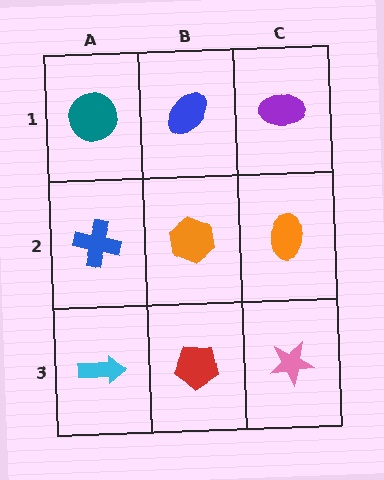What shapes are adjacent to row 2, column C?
A purple ellipse (row 1, column C), a pink star (row 3, column C), an orange hexagon (row 2, column B).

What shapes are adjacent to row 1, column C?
An orange ellipse (row 2, column C), a blue ellipse (row 1, column B).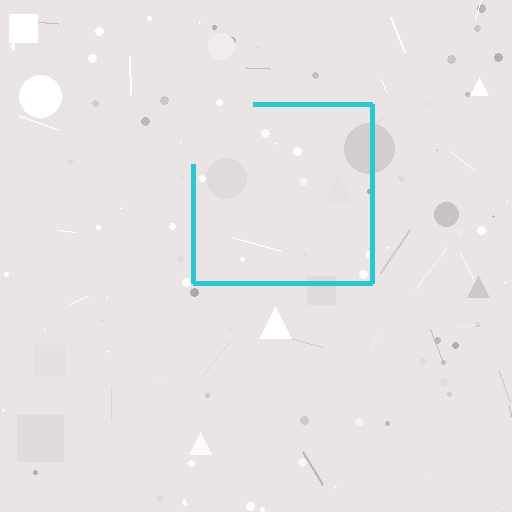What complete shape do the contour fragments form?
The contour fragments form a square.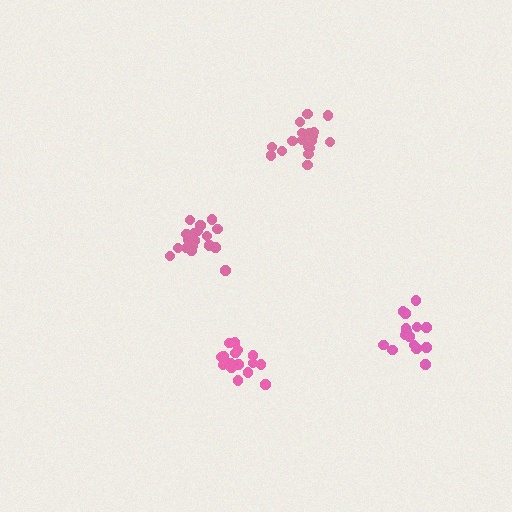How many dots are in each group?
Group 1: 19 dots, Group 2: 15 dots, Group 3: 16 dots, Group 4: 20 dots (70 total).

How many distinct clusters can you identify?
There are 4 distinct clusters.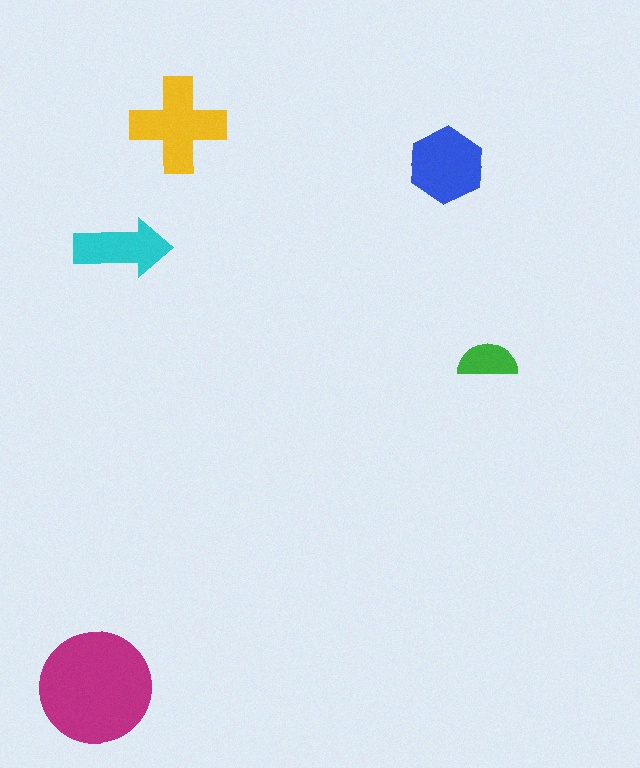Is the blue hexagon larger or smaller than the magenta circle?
Smaller.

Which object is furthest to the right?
The green semicircle is rightmost.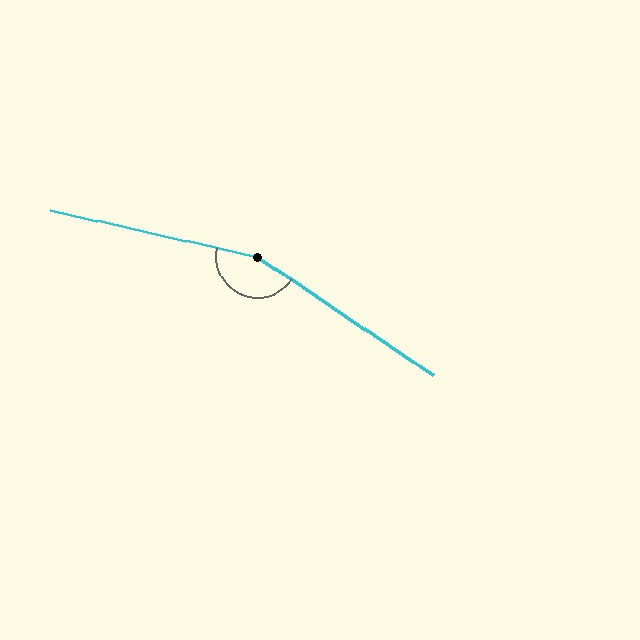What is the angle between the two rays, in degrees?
Approximately 159 degrees.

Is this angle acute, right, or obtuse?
It is obtuse.